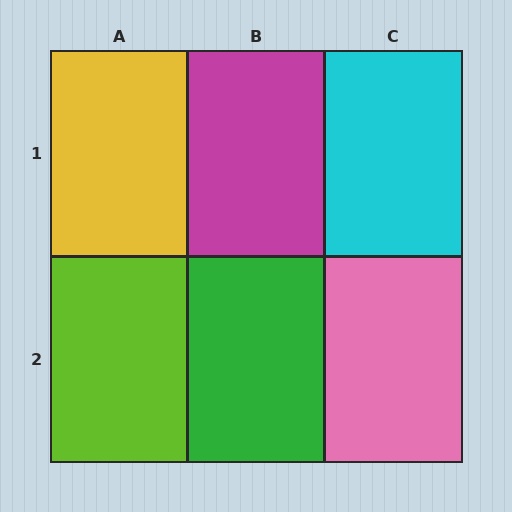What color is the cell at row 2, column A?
Lime.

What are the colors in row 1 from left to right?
Yellow, magenta, cyan.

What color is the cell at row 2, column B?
Green.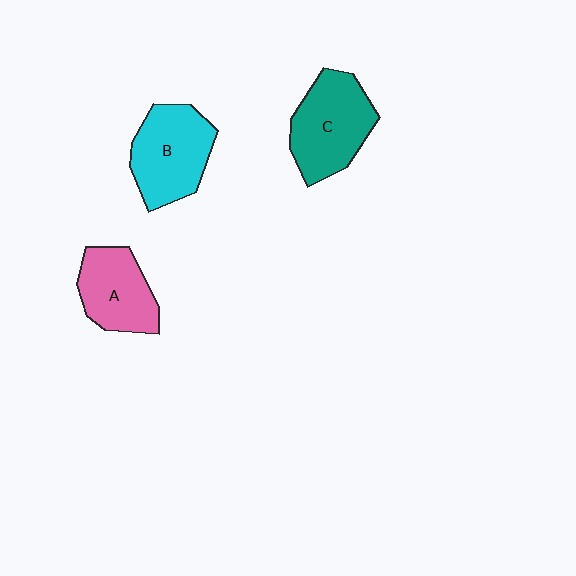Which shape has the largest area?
Shape C (teal).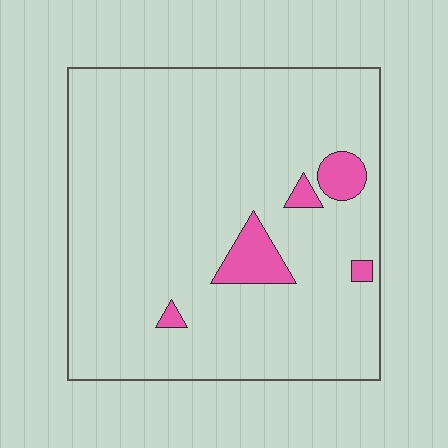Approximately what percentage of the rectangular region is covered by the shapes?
Approximately 5%.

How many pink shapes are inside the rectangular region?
5.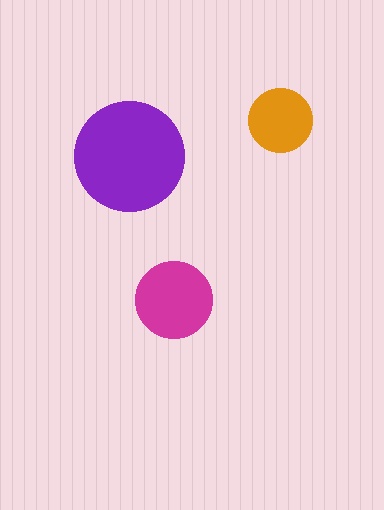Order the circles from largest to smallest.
the purple one, the magenta one, the orange one.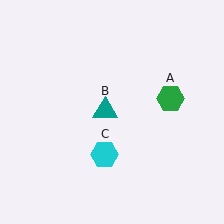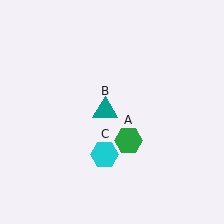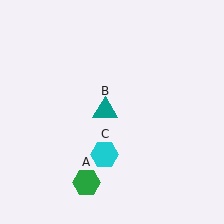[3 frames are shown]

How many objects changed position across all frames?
1 object changed position: green hexagon (object A).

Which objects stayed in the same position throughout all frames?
Teal triangle (object B) and cyan hexagon (object C) remained stationary.